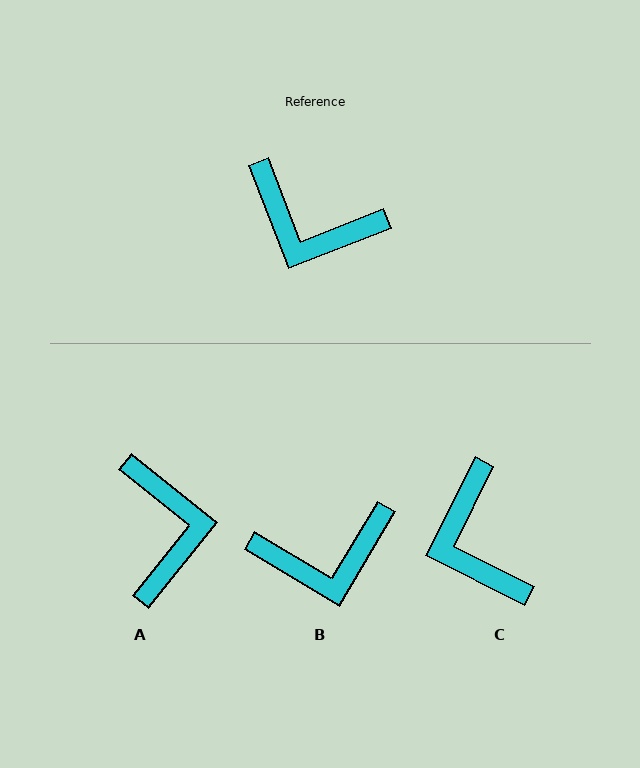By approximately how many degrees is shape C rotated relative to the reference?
Approximately 48 degrees clockwise.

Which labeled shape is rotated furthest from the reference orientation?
A, about 120 degrees away.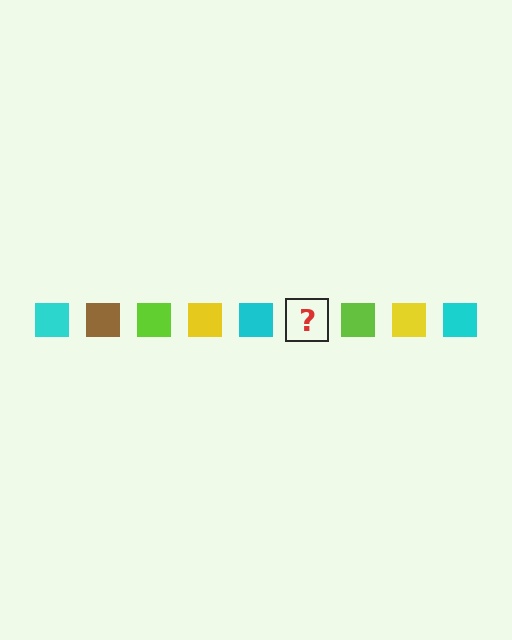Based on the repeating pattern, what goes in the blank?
The blank should be a brown square.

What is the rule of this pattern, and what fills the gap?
The rule is that the pattern cycles through cyan, brown, lime, yellow squares. The gap should be filled with a brown square.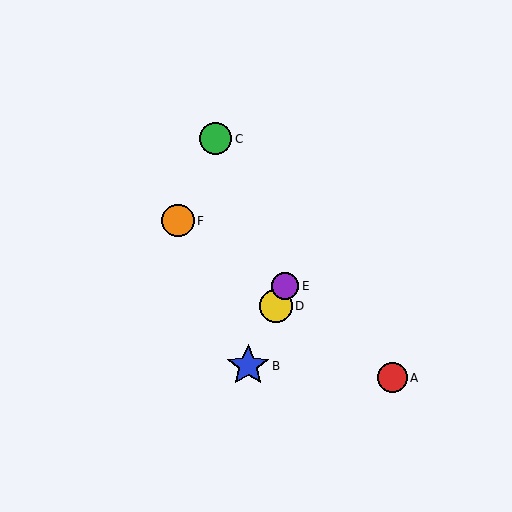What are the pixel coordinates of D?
Object D is at (276, 306).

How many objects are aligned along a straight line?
3 objects (B, D, E) are aligned along a straight line.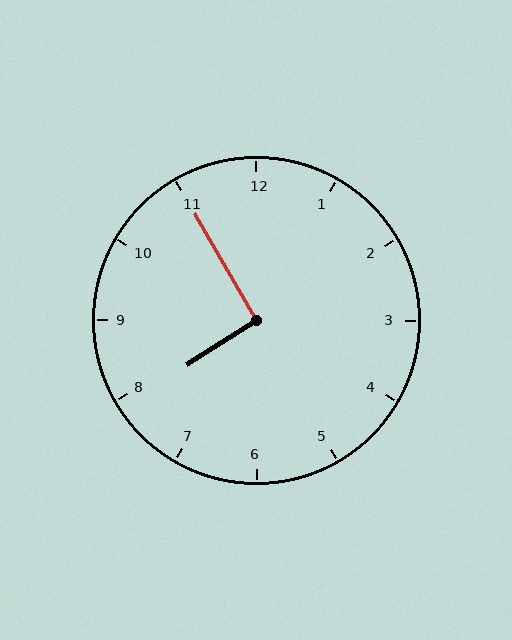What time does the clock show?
7:55.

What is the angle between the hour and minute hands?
Approximately 92 degrees.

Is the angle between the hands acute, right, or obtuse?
It is right.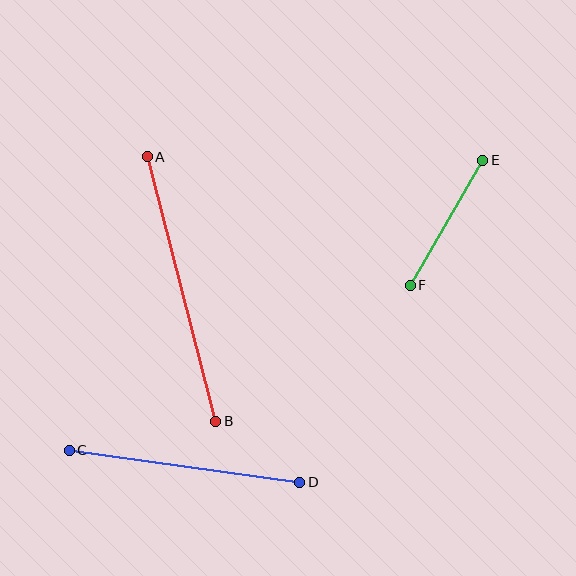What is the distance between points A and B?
The distance is approximately 273 pixels.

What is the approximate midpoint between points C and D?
The midpoint is at approximately (184, 466) pixels.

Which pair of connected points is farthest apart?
Points A and B are farthest apart.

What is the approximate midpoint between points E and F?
The midpoint is at approximately (446, 223) pixels.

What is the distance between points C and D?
The distance is approximately 233 pixels.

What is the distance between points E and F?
The distance is approximately 145 pixels.